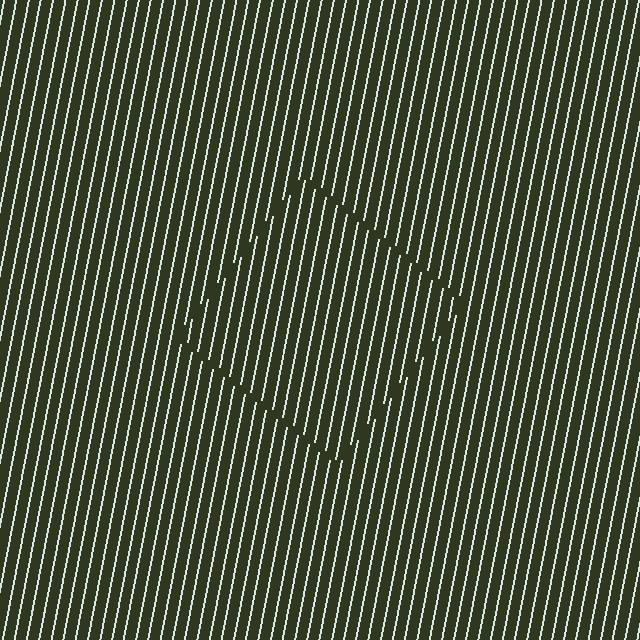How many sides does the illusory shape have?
4 sides — the line-ends trace a square.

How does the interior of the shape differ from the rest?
The interior of the shape contains the same grating, shifted by half a period — the contour is defined by the phase discontinuity where line-ends from the inner and outer gratings abut.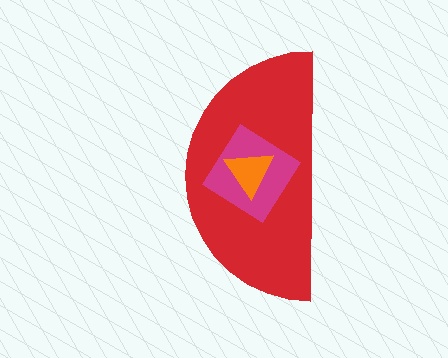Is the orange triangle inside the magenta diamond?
Yes.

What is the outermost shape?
The red semicircle.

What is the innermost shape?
The orange triangle.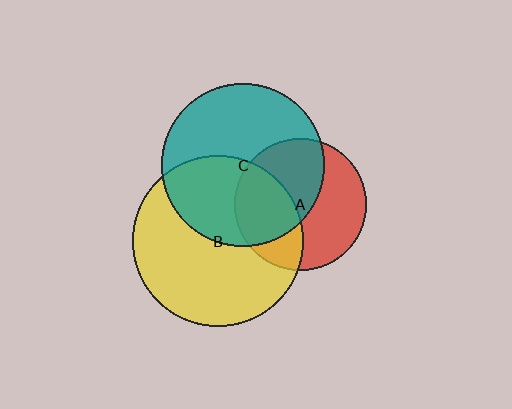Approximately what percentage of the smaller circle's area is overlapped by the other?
Approximately 40%.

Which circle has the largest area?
Circle B (yellow).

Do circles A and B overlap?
Yes.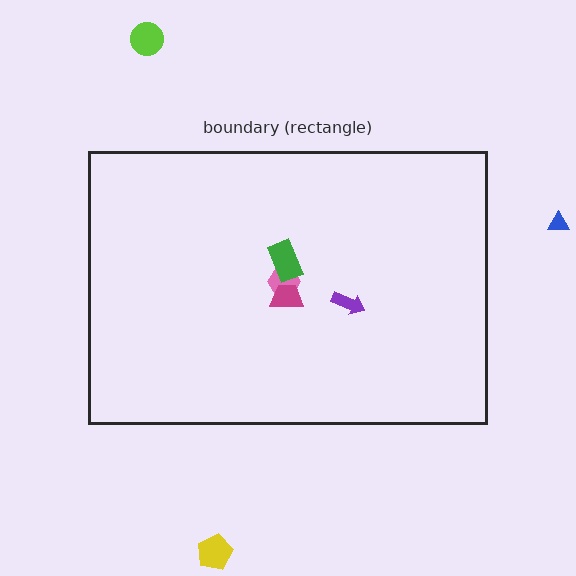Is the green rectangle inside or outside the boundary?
Inside.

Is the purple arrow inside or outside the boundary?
Inside.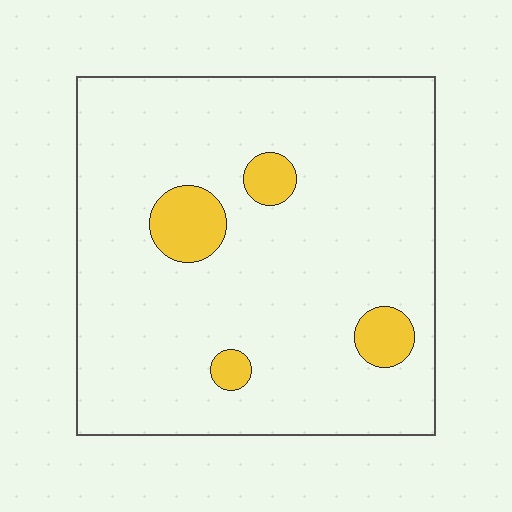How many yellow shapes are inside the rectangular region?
4.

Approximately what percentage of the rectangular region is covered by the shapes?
Approximately 10%.